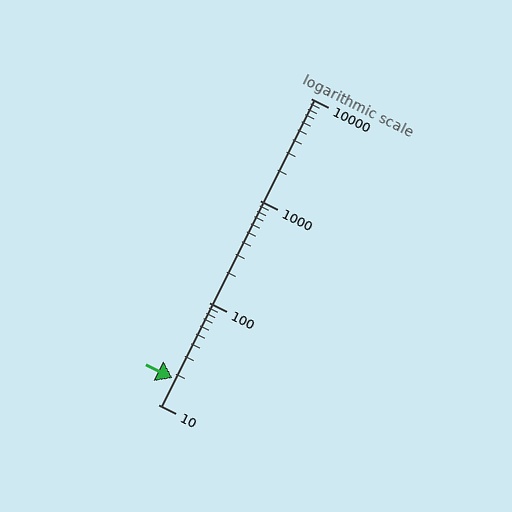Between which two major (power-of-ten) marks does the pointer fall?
The pointer is between 10 and 100.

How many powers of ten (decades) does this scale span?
The scale spans 3 decades, from 10 to 10000.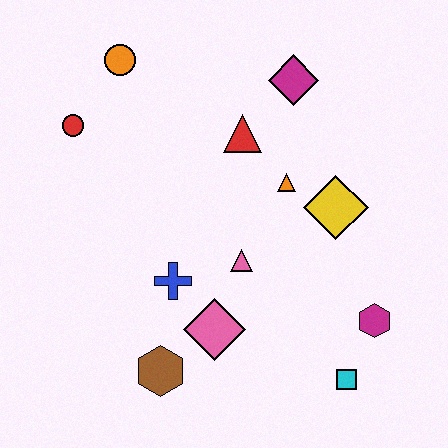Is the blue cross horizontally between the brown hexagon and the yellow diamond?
Yes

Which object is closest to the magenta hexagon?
The cyan square is closest to the magenta hexagon.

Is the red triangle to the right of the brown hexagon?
Yes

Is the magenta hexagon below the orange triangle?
Yes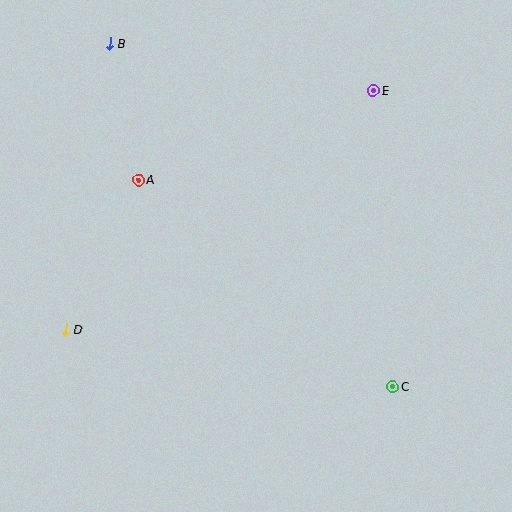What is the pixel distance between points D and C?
The distance between D and C is 332 pixels.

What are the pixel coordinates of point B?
Point B is at (110, 44).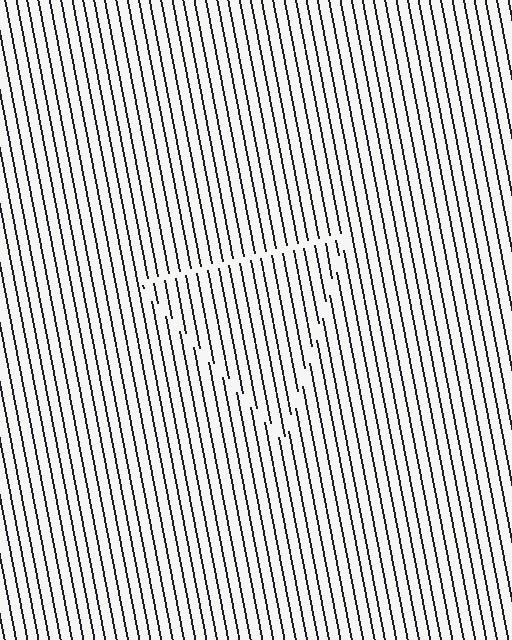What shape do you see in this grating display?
An illusory triangle. The interior of the shape contains the same grating, shifted by half a period — the contour is defined by the phase discontinuity where line-ends from the inner and outer gratings abut.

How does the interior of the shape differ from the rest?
The interior of the shape contains the same grating, shifted by half a period — the contour is defined by the phase discontinuity where line-ends from the inner and outer gratings abut.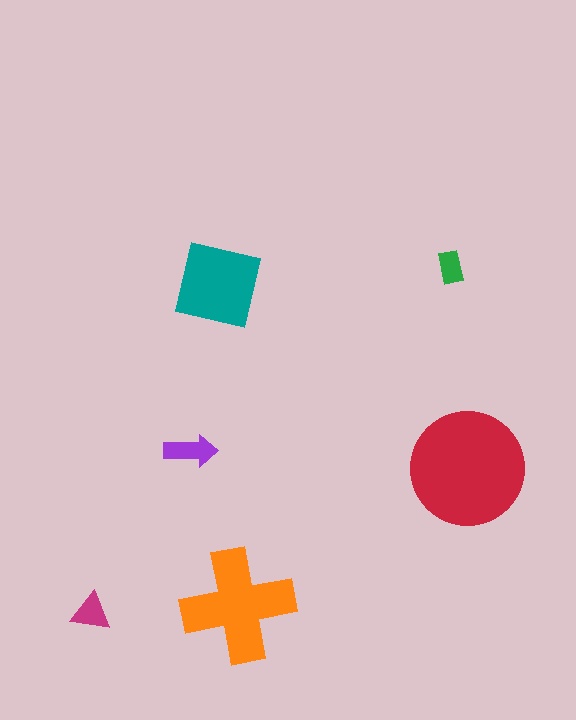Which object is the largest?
The red circle.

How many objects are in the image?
There are 6 objects in the image.